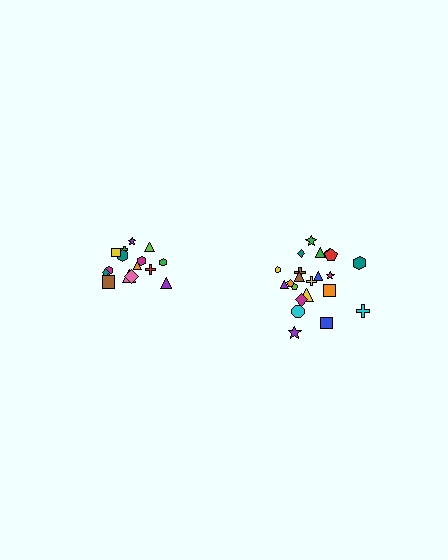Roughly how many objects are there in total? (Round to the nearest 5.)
Roughly 35 objects in total.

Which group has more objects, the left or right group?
The right group.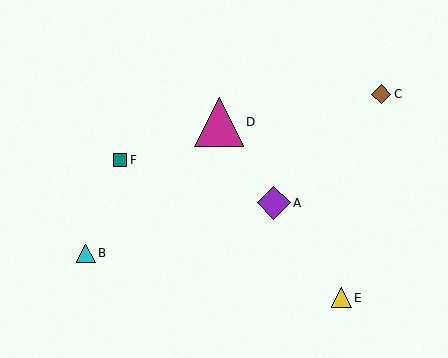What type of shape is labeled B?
Shape B is a cyan triangle.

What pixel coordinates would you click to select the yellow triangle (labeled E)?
Click at (341, 298) to select the yellow triangle E.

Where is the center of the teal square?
The center of the teal square is at (120, 160).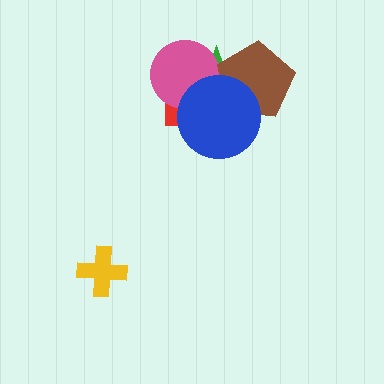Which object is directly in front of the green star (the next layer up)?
The pink circle is directly in front of the green star.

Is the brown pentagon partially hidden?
Yes, it is partially covered by another shape.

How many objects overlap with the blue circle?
4 objects overlap with the blue circle.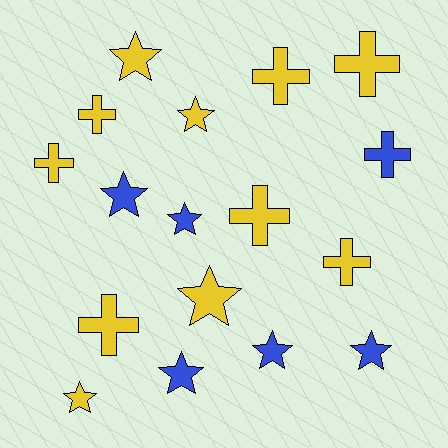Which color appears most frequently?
Yellow, with 11 objects.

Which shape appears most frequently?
Star, with 9 objects.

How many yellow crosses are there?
There are 7 yellow crosses.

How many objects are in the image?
There are 17 objects.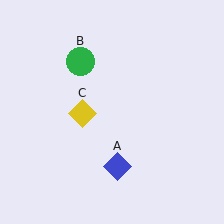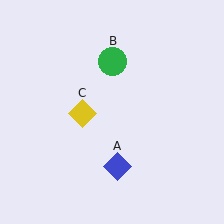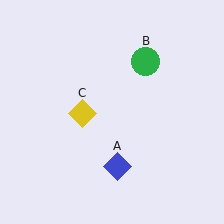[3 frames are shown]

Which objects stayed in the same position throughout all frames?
Blue diamond (object A) and yellow diamond (object C) remained stationary.